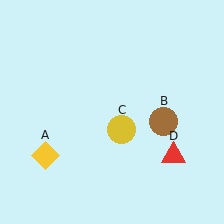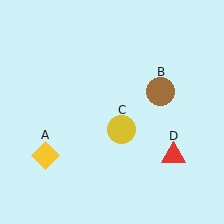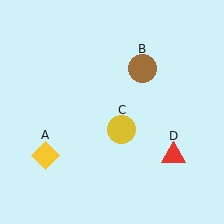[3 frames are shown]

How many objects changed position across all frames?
1 object changed position: brown circle (object B).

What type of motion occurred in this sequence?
The brown circle (object B) rotated counterclockwise around the center of the scene.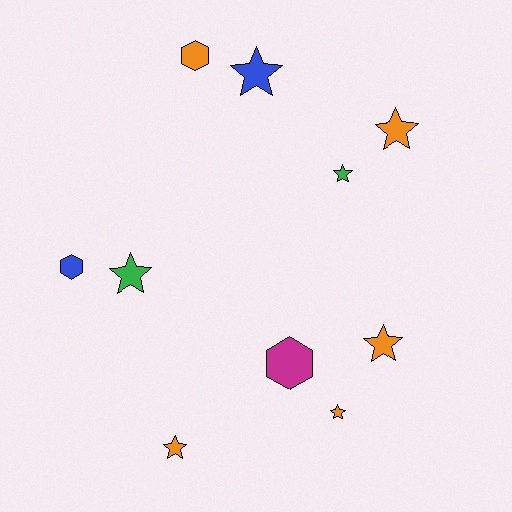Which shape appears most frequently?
Star, with 7 objects.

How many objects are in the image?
There are 10 objects.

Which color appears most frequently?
Orange, with 5 objects.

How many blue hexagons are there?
There is 1 blue hexagon.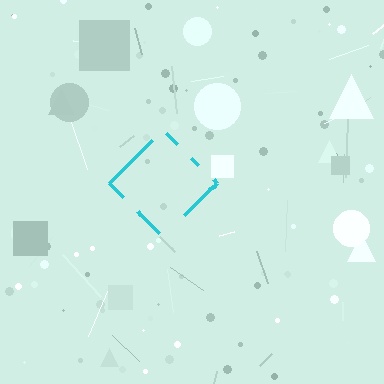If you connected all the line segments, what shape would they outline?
They would outline a diamond.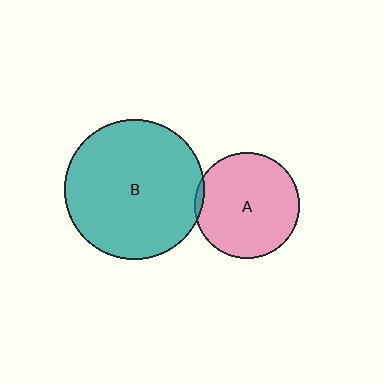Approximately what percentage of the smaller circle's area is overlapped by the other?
Approximately 5%.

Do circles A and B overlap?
Yes.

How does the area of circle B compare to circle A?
Approximately 1.8 times.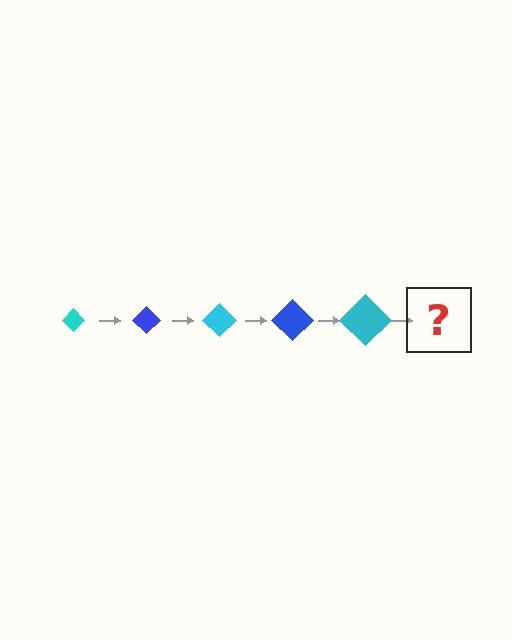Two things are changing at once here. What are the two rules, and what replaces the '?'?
The two rules are that the diamond grows larger each step and the color cycles through cyan and blue. The '?' should be a blue diamond, larger than the previous one.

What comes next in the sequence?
The next element should be a blue diamond, larger than the previous one.